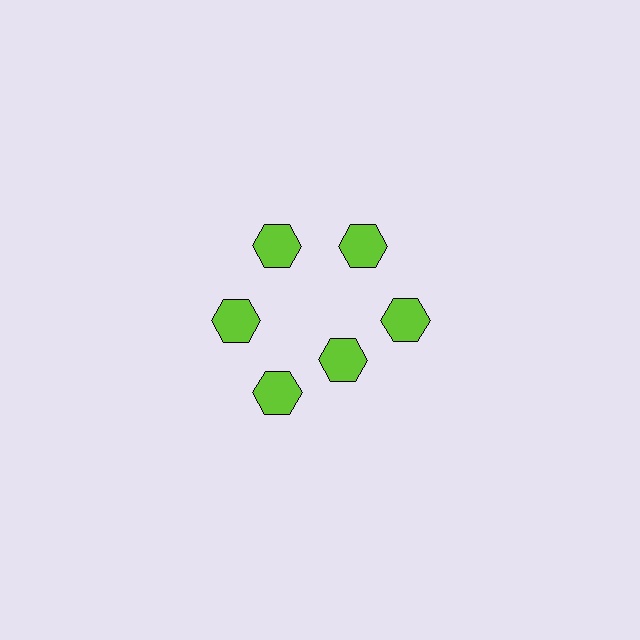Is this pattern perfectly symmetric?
No. The 6 lime hexagons are arranged in a ring, but one element near the 5 o'clock position is pulled inward toward the center, breaking the 6-fold rotational symmetry.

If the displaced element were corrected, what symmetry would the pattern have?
It would have 6-fold rotational symmetry — the pattern would map onto itself every 60 degrees.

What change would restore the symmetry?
The symmetry would be restored by moving it outward, back onto the ring so that all 6 hexagons sit at equal angles and equal distance from the center.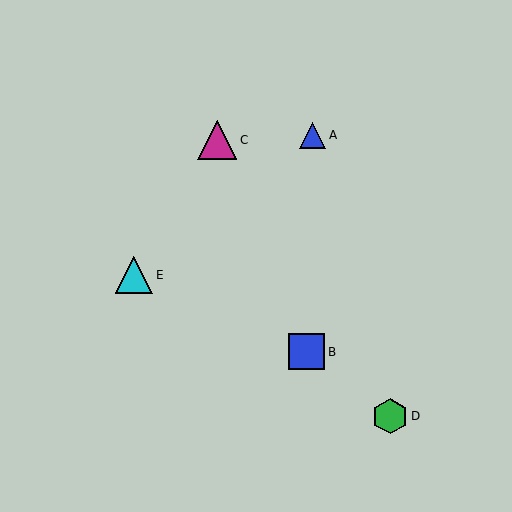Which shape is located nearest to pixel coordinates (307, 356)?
The blue square (labeled B) at (307, 352) is nearest to that location.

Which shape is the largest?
The magenta triangle (labeled C) is the largest.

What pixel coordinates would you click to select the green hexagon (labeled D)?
Click at (390, 416) to select the green hexagon D.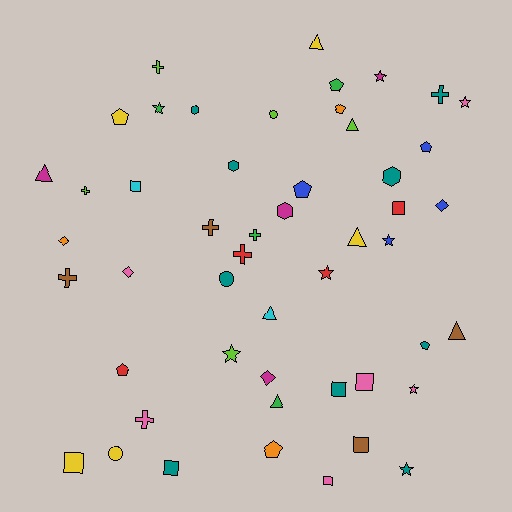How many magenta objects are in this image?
There are 4 magenta objects.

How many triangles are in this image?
There are 7 triangles.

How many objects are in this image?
There are 50 objects.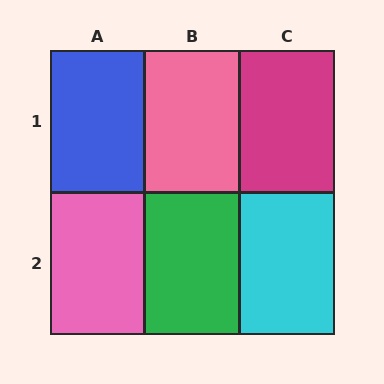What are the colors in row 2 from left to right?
Pink, green, cyan.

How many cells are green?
1 cell is green.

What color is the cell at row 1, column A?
Blue.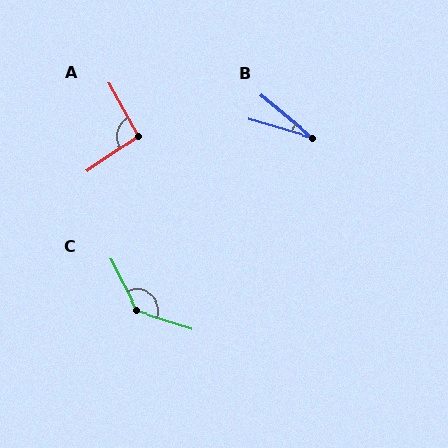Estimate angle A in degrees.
Approximately 95 degrees.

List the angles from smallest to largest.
B (23°), A (95°), C (135°).